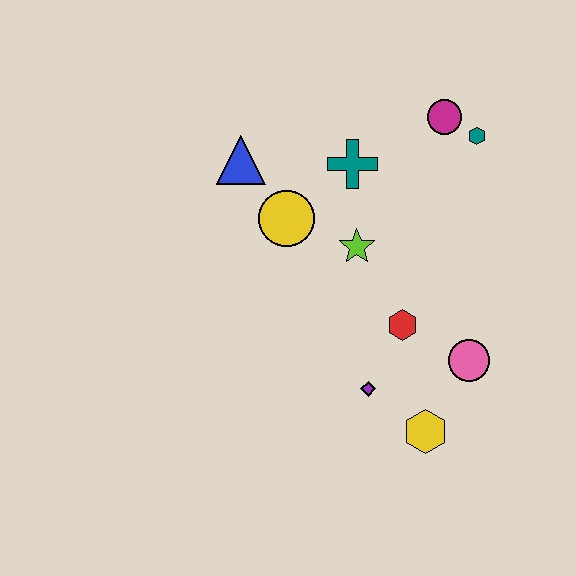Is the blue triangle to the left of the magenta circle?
Yes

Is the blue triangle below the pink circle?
No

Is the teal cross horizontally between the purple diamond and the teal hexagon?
No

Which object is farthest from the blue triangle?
The yellow hexagon is farthest from the blue triangle.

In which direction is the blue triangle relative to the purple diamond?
The blue triangle is above the purple diamond.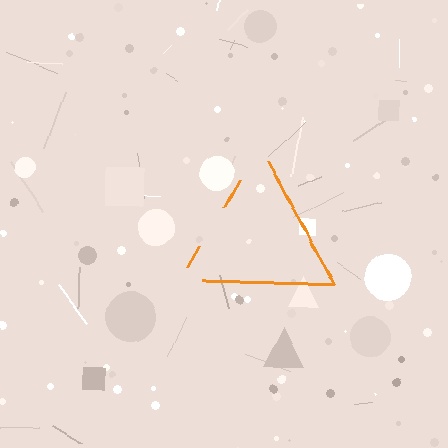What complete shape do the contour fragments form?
The contour fragments form a triangle.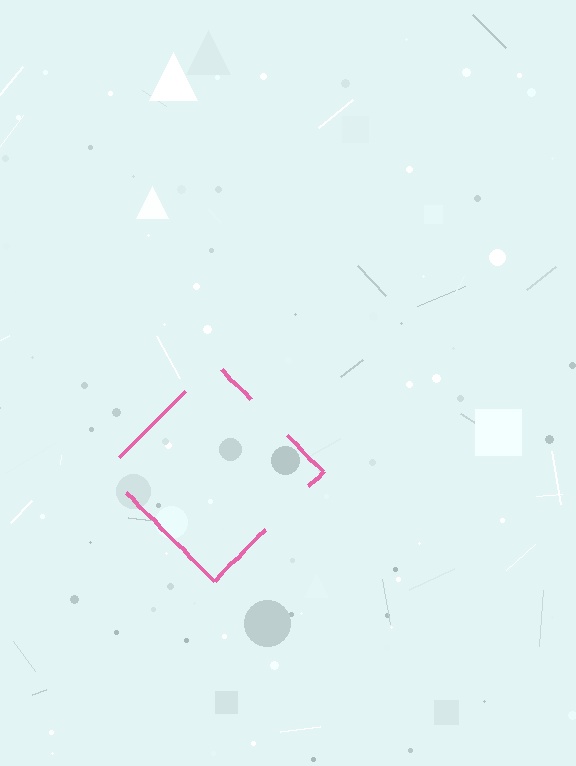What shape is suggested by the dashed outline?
The dashed outline suggests a diamond.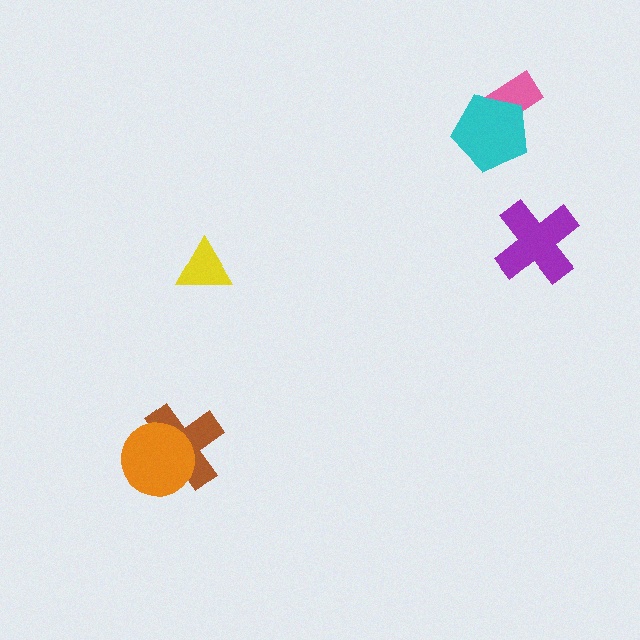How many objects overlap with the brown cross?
1 object overlaps with the brown cross.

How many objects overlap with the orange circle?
1 object overlaps with the orange circle.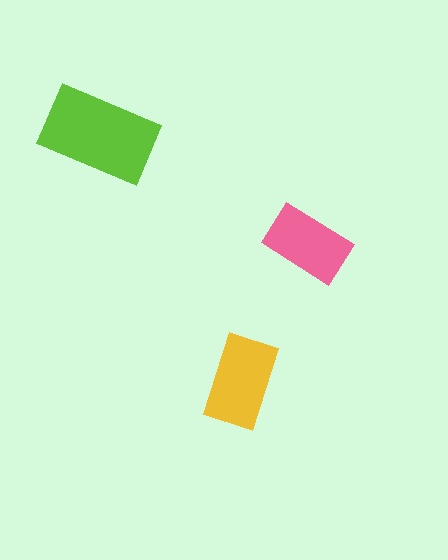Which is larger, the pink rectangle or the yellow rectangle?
The yellow one.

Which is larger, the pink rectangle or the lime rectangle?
The lime one.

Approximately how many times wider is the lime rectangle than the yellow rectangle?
About 1.5 times wider.